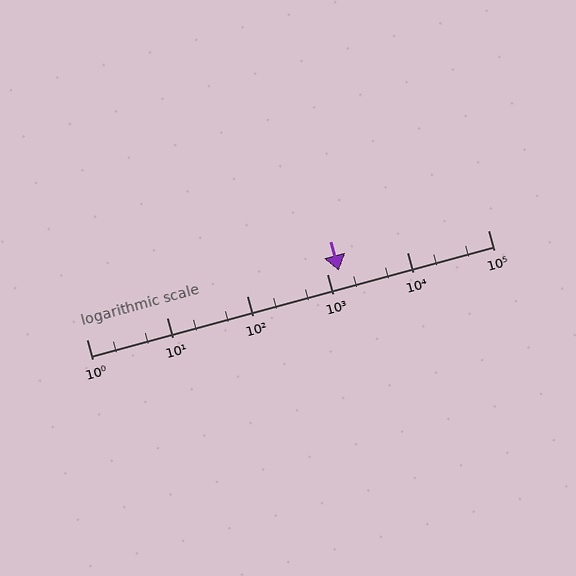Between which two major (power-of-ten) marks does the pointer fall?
The pointer is between 1000 and 10000.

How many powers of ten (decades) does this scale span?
The scale spans 5 decades, from 1 to 100000.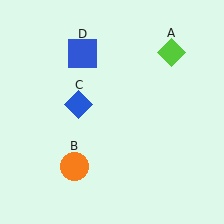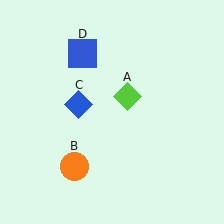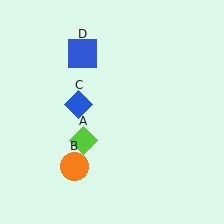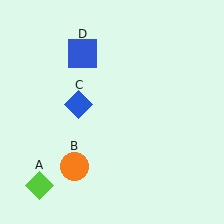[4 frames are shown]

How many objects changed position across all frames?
1 object changed position: lime diamond (object A).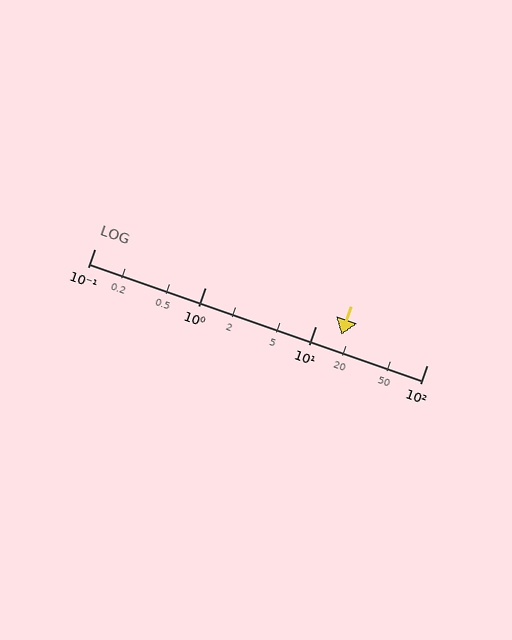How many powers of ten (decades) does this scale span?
The scale spans 3 decades, from 0.1 to 100.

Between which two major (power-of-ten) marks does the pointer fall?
The pointer is between 10 and 100.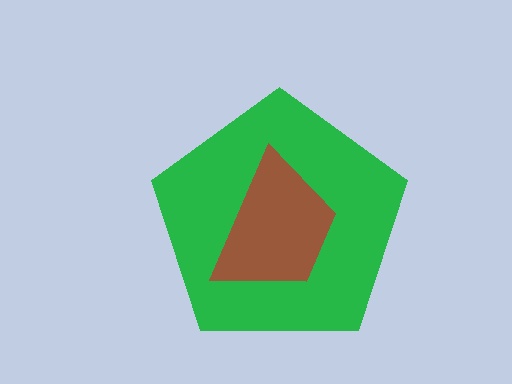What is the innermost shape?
The brown trapezoid.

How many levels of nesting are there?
2.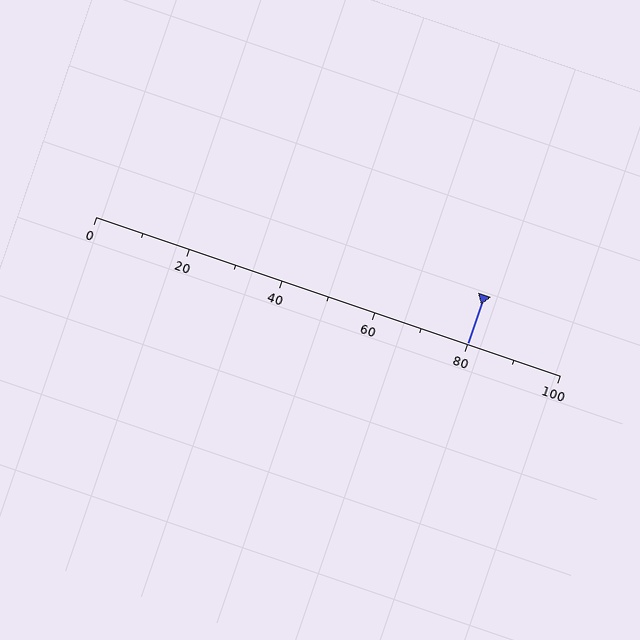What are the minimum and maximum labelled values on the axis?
The axis runs from 0 to 100.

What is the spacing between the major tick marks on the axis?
The major ticks are spaced 20 apart.